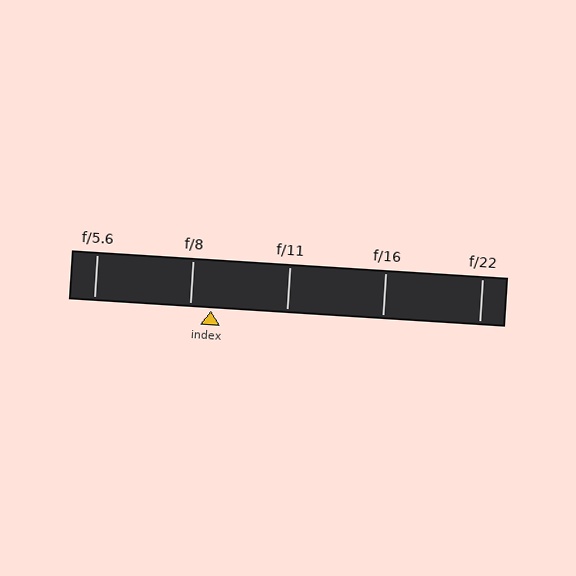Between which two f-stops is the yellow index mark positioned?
The index mark is between f/8 and f/11.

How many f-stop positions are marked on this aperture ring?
There are 5 f-stop positions marked.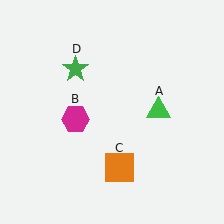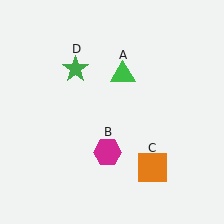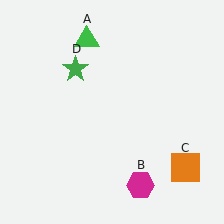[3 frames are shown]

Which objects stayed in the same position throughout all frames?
Green star (object D) remained stationary.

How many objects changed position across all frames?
3 objects changed position: green triangle (object A), magenta hexagon (object B), orange square (object C).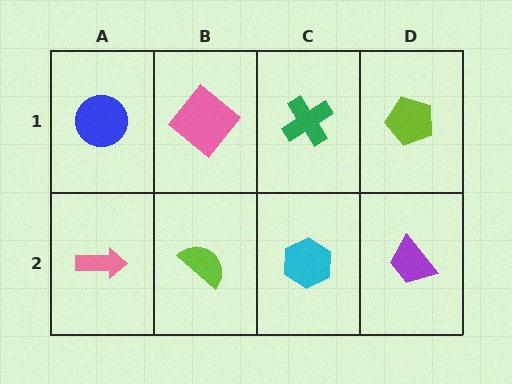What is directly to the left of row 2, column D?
A cyan hexagon.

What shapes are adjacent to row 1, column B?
A lime semicircle (row 2, column B), a blue circle (row 1, column A), a green cross (row 1, column C).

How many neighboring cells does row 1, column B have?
3.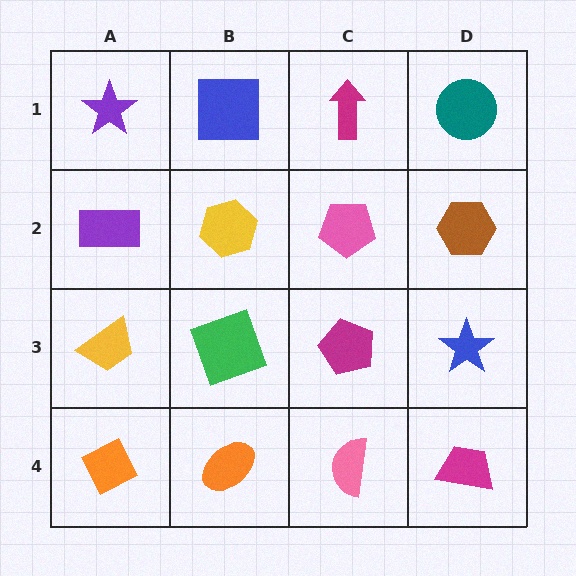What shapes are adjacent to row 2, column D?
A teal circle (row 1, column D), a blue star (row 3, column D), a pink pentagon (row 2, column C).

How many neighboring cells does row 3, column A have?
3.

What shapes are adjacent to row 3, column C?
A pink pentagon (row 2, column C), a pink semicircle (row 4, column C), a green square (row 3, column B), a blue star (row 3, column D).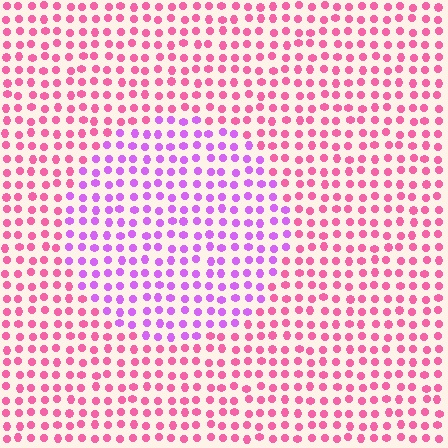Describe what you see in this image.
The image is filled with small pink elements in a uniform arrangement. A circle-shaped region is visible where the elements are tinted to a slightly different hue, forming a subtle color boundary.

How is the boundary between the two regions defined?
The boundary is defined purely by a slight shift in hue (about 45 degrees). Spacing, size, and orientation are identical on both sides.